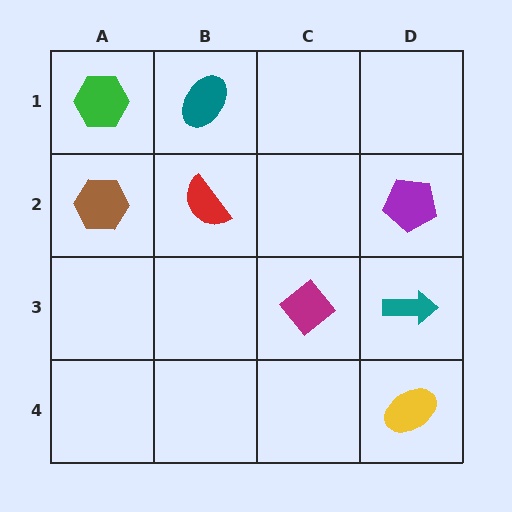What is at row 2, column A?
A brown hexagon.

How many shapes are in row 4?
1 shape.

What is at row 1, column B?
A teal ellipse.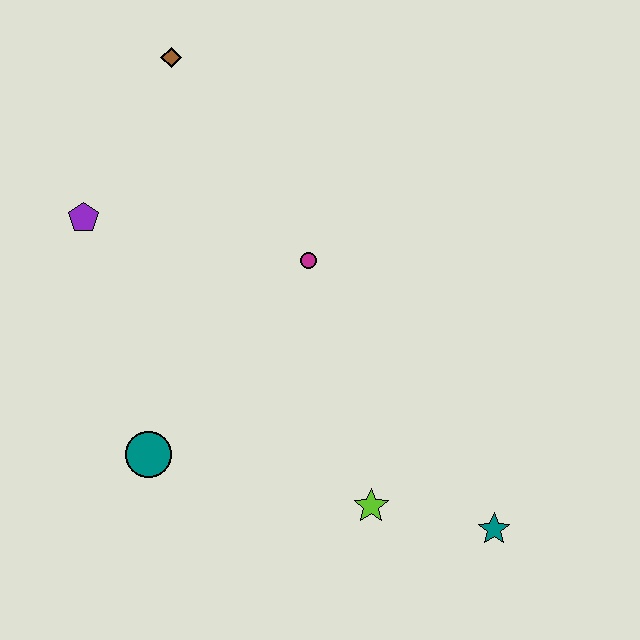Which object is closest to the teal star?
The lime star is closest to the teal star.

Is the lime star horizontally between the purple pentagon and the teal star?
Yes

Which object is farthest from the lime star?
The brown diamond is farthest from the lime star.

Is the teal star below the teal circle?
Yes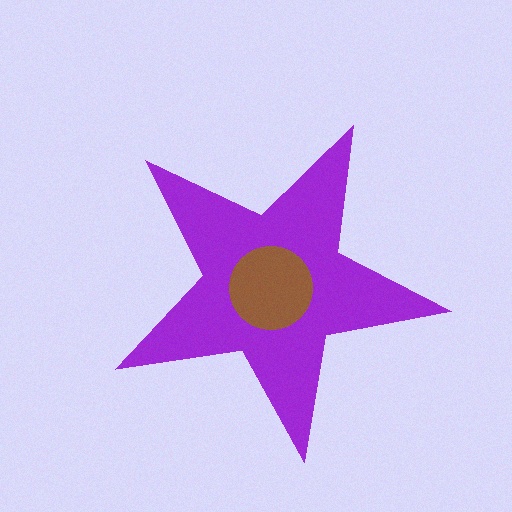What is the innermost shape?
The brown circle.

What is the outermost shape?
The purple star.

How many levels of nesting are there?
2.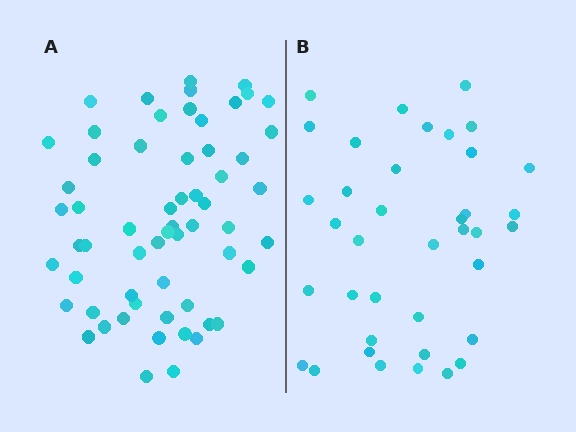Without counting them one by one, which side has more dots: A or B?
Region A (the left region) has more dots.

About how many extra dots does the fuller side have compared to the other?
Region A has approximately 20 more dots than region B.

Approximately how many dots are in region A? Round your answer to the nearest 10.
About 60 dots.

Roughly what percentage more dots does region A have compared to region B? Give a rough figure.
About 60% more.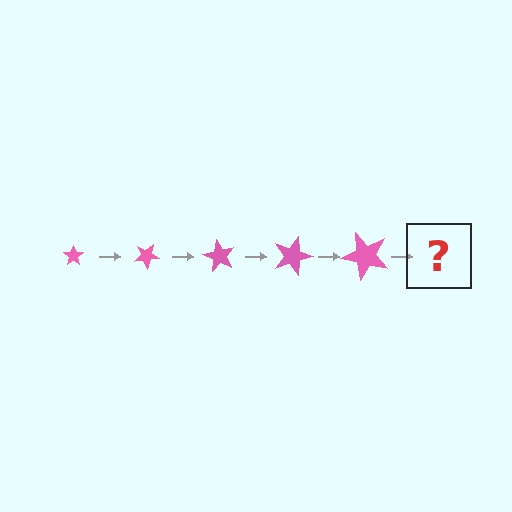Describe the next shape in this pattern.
It should be a star, larger than the previous one and rotated 150 degrees from the start.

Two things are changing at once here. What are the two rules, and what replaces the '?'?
The two rules are that the star grows larger each step and it rotates 30 degrees each step. The '?' should be a star, larger than the previous one and rotated 150 degrees from the start.